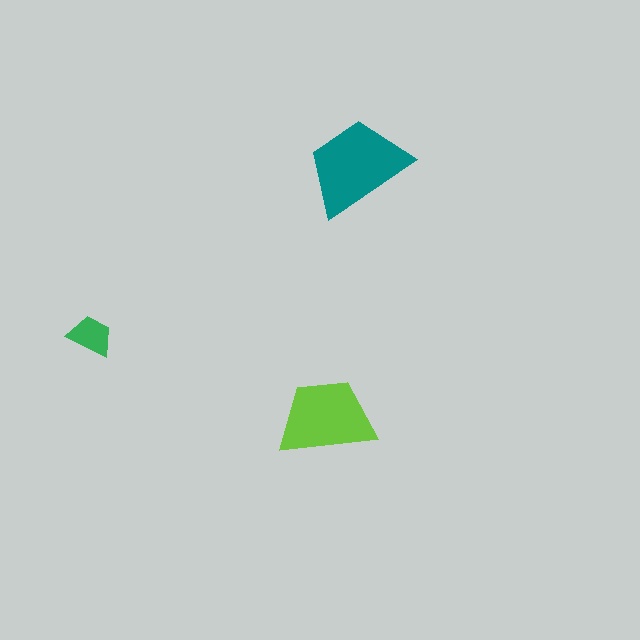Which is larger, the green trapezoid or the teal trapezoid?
The teal one.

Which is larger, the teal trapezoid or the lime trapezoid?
The teal one.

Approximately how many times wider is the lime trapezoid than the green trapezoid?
About 2 times wider.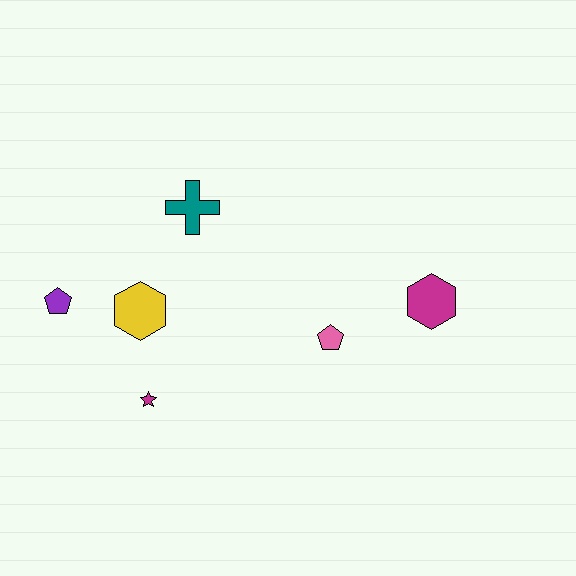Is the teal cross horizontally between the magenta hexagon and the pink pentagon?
No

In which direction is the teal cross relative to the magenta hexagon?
The teal cross is to the left of the magenta hexagon.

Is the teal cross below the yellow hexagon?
No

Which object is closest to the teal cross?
The yellow hexagon is closest to the teal cross.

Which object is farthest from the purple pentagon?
The magenta hexagon is farthest from the purple pentagon.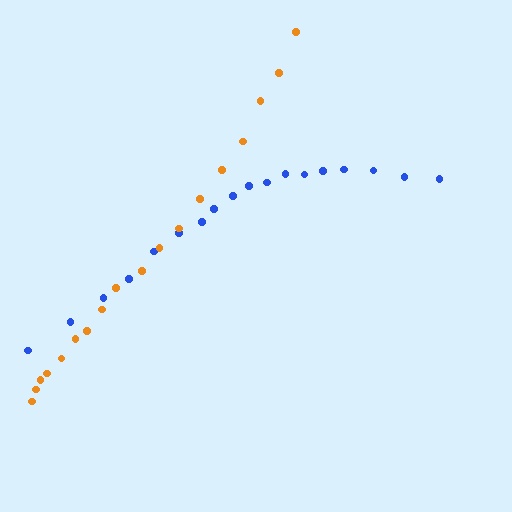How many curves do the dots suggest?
There are 2 distinct paths.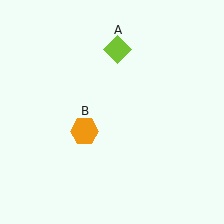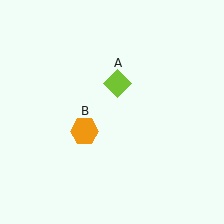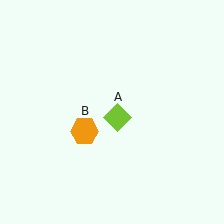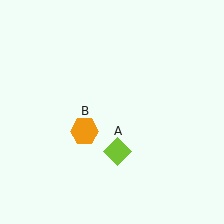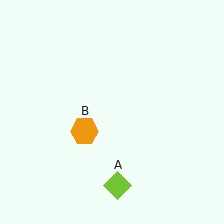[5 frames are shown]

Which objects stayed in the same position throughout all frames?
Orange hexagon (object B) remained stationary.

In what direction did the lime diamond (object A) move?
The lime diamond (object A) moved down.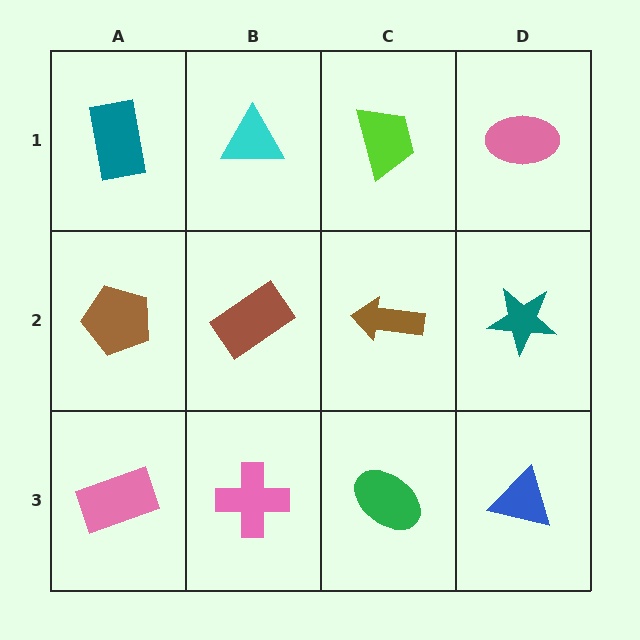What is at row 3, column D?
A blue triangle.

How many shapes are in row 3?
4 shapes.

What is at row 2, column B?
A brown rectangle.